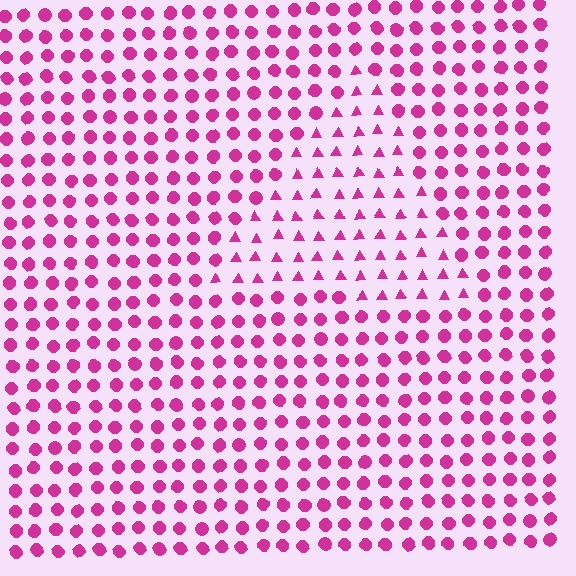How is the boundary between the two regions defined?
The boundary is defined by a change in element shape: triangles inside vs. circles outside. All elements share the same color and spacing.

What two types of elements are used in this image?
The image uses triangles inside the triangle region and circles outside it.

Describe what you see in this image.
The image is filled with small magenta elements arranged in a uniform grid. A triangle-shaped region contains triangles, while the surrounding area contains circles. The boundary is defined purely by the change in element shape.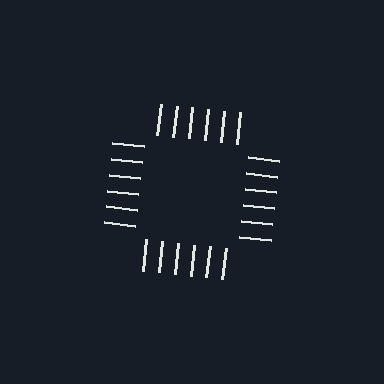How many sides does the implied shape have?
4 sides — the line-ends trace a square.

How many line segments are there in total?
24 — 6 along each of the 4 edges.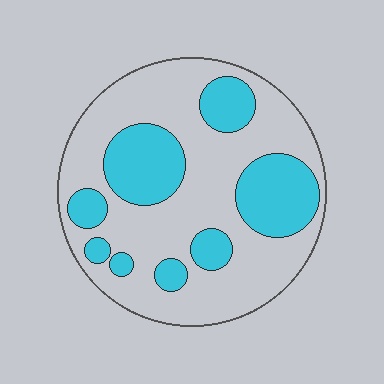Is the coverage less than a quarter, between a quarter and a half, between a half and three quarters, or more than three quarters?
Between a quarter and a half.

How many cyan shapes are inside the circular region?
8.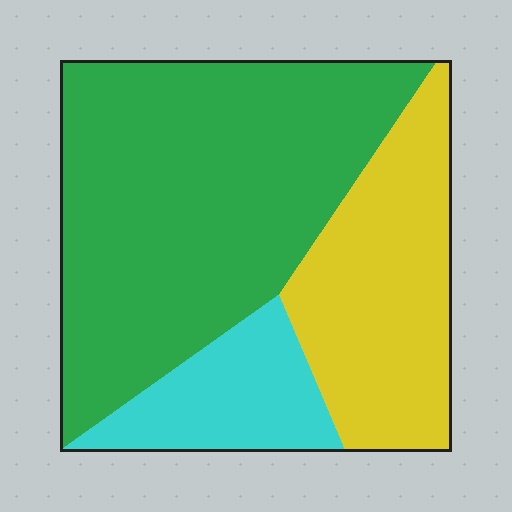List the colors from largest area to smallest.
From largest to smallest: green, yellow, cyan.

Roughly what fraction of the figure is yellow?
Yellow covers 29% of the figure.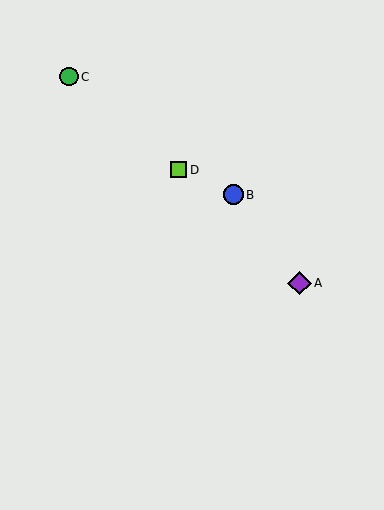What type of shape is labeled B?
Shape B is a blue circle.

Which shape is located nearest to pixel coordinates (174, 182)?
The lime square (labeled D) at (178, 170) is nearest to that location.